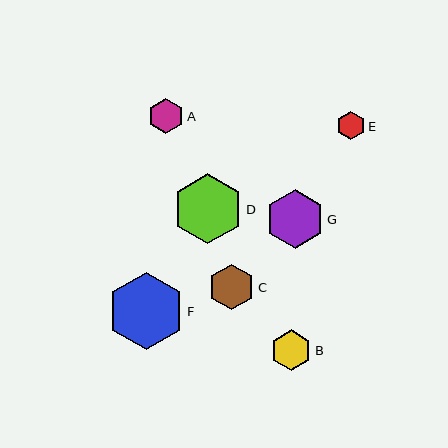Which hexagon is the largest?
Hexagon F is the largest with a size of approximately 77 pixels.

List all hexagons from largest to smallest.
From largest to smallest: F, D, G, C, B, A, E.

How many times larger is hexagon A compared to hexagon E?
Hexagon A is approximately 1.3 times the size of hexagon E.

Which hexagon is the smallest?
Hexagon E is the smallest with a size of approximately 28 pixels.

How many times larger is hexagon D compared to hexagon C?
Hexagon D is approximately 1.5 times the size of hexagon C.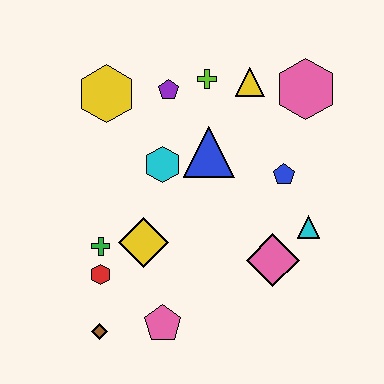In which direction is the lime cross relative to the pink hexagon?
The lime cross is to the left of the pink hexagon.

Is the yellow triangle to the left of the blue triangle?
No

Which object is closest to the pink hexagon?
The yellow triangle is closest to the pink hexagon.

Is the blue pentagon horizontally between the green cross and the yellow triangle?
No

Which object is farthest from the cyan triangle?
The yellow hexagon is farthest from the cyan triangle.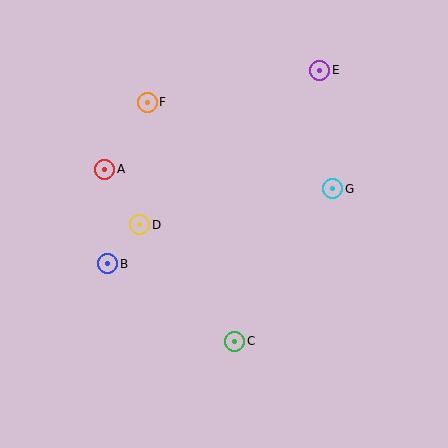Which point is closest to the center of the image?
Point D at (140, 225) is closest to the center.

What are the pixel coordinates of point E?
Point E is at (320, 70).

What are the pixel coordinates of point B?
Point B is at (108, 264).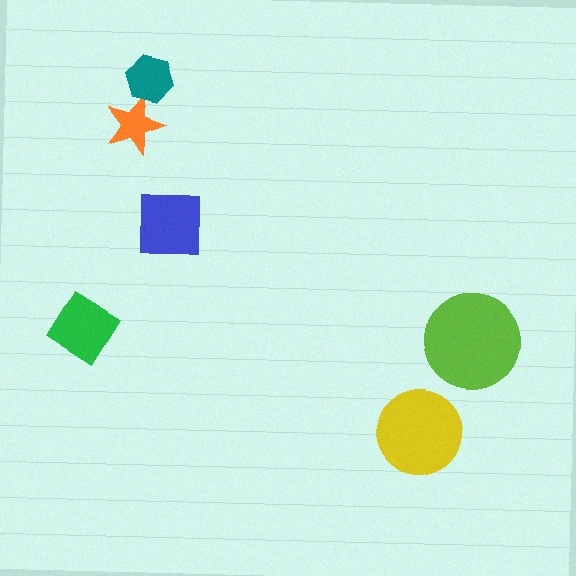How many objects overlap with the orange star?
1 object overlaps with the orange star.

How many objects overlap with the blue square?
0 objects overlap with the blue square.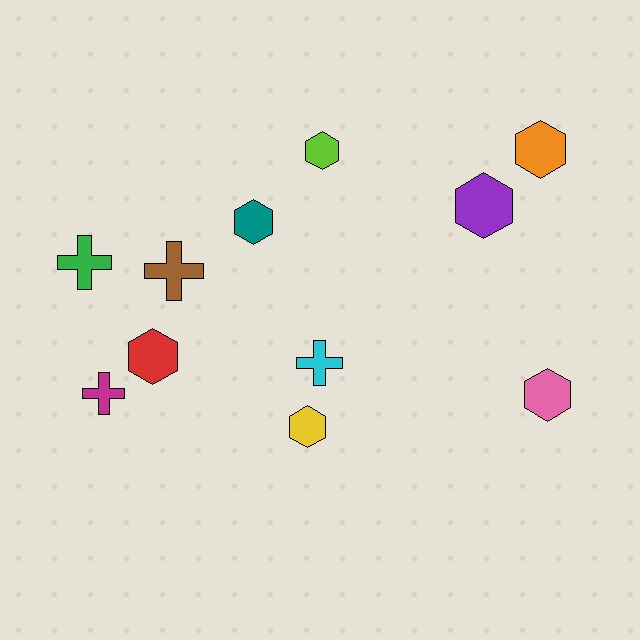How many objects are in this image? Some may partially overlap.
There are 11 objects.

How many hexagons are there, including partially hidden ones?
There are 7 hexagons.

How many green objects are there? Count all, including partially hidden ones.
There is 1 green object.